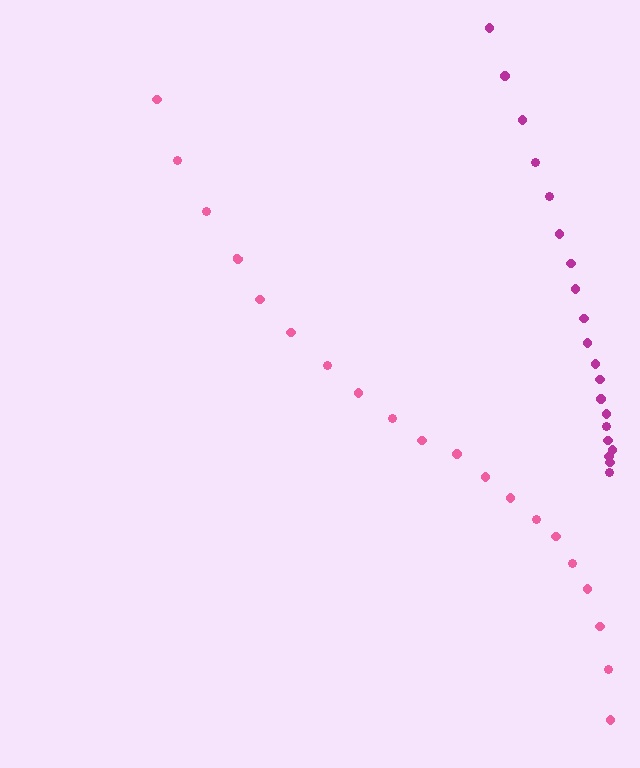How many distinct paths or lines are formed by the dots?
There are 2 distinct paths.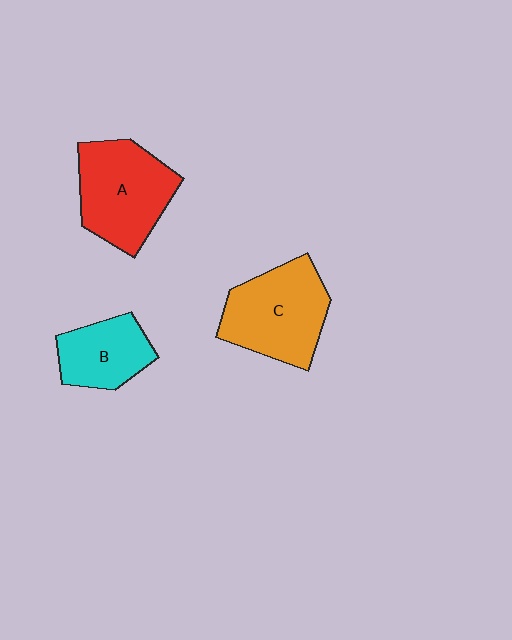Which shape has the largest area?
Shape C (orange).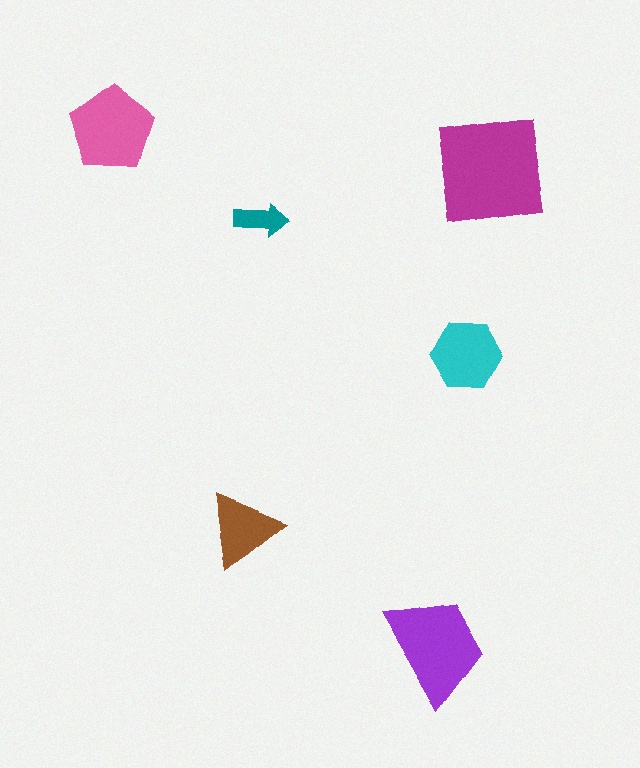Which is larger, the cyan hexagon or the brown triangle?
The cyan hexagon.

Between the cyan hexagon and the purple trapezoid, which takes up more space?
The purple trapezoid.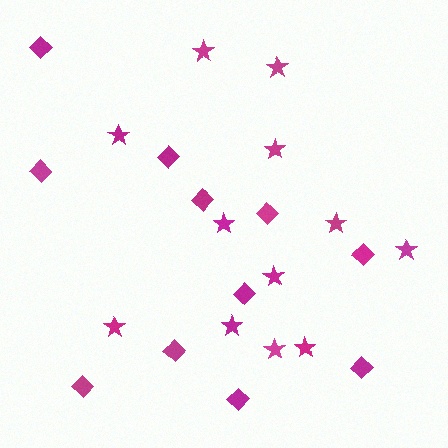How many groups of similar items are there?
There are 2 groups: one group of diamonds (11) and one group of stars (12).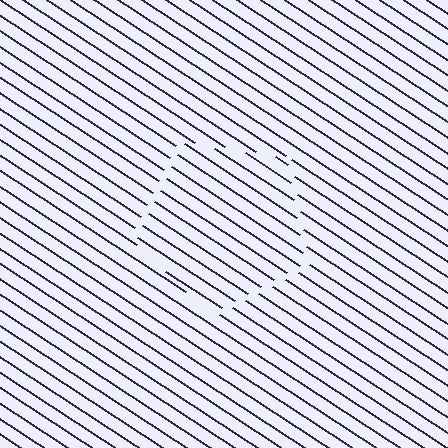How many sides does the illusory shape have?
5 sides — the line-ends trace a pentagon.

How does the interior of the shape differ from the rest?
The interior of the shape contains the same grating, shifted by half a period — the contour is defined by the phase discontinuity where line-ends from the inner and outer gratings abut.